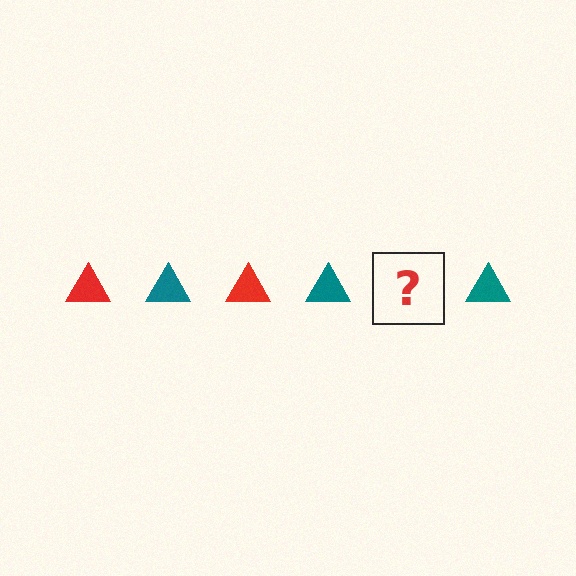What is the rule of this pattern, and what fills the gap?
The rule is that the pattern cycles through red, teal triangles. The gap should be filled with a red triangle.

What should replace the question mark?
The question mark should be replaced with a red triangle.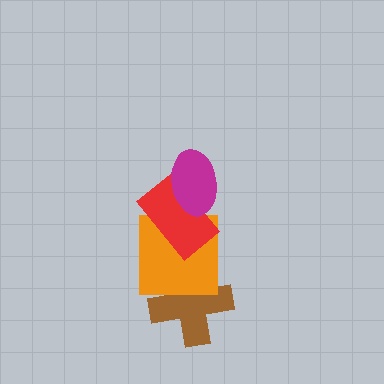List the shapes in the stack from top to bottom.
From top to bottom: the magenta ellipse, the red rectangle, the orange square, the brown cross.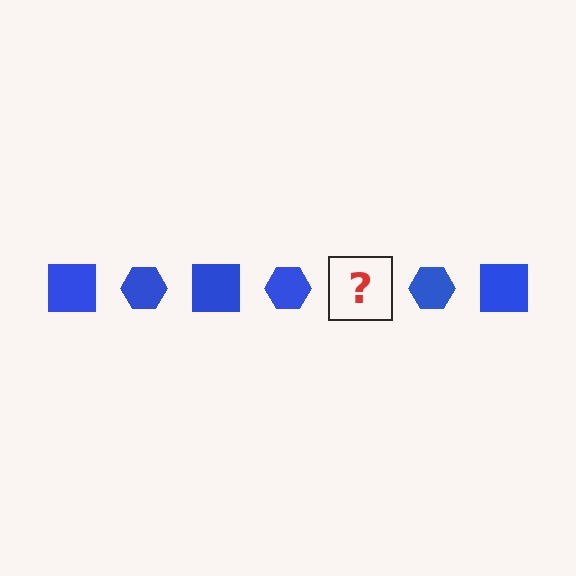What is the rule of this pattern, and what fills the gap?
The rule is that the pattern cycles through square, hexagon shapes in blue. The gap should be filled with a blue square.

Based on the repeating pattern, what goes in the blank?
The blank should be a blue square.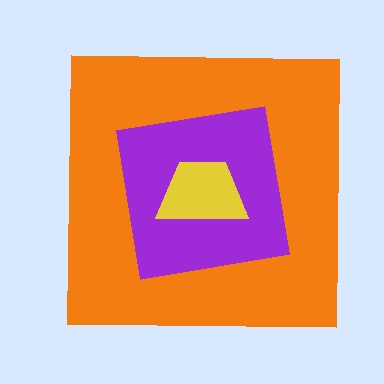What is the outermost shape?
The orange square.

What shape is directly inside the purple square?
The yellow trapezoid.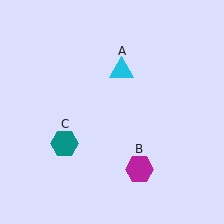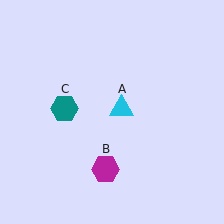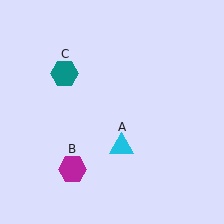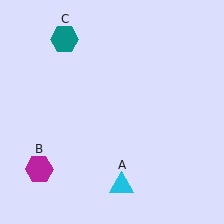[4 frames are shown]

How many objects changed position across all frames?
3 objects changed position: cyan triangle (object A), magenta hexagon (object B), teal hexagon (object C).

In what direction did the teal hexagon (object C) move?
The teal hexagon (object C) moved up.